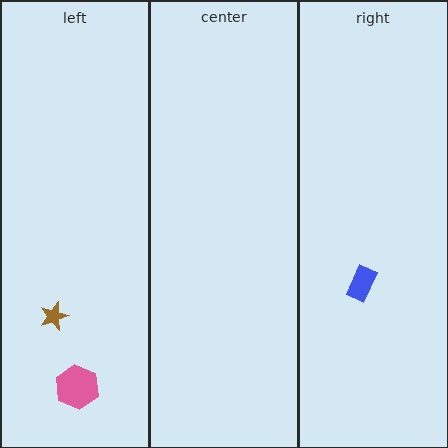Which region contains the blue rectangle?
The right region.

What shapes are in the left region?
The brown star, the pink hexagon.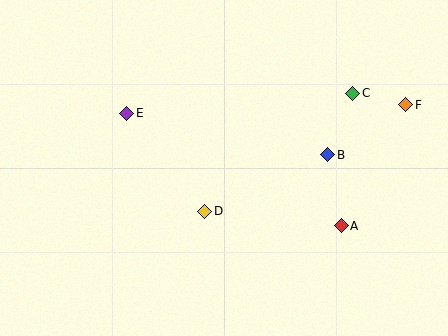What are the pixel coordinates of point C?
Point C is at (353, 93).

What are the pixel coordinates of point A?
Point A is at (341, 226).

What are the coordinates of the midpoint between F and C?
The midpoint between F and C is at (379, 99).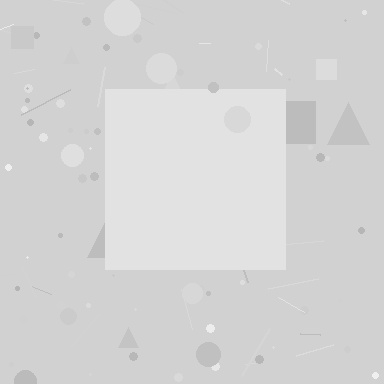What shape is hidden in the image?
A square is hidden in the image.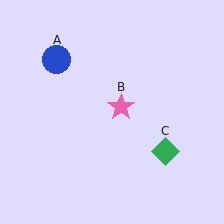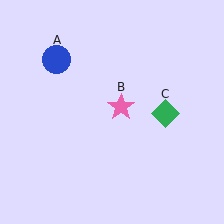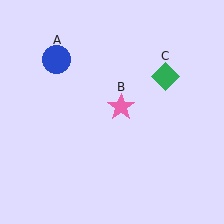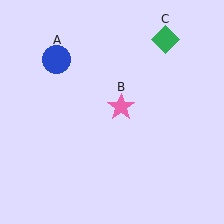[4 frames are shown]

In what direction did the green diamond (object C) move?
The green diamond (object C) moved up.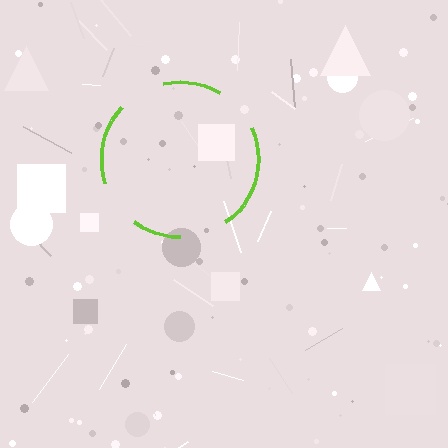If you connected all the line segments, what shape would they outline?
They would outline a circle.